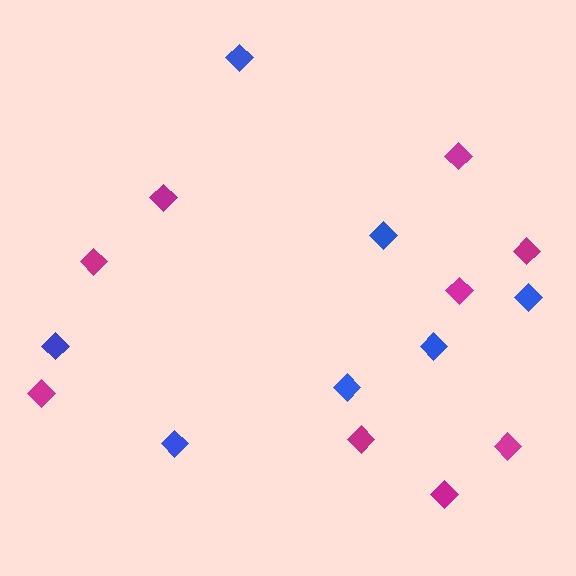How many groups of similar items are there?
There are 2 groups: one group of magenta diamonds (9) and one group of blue diamonds (7).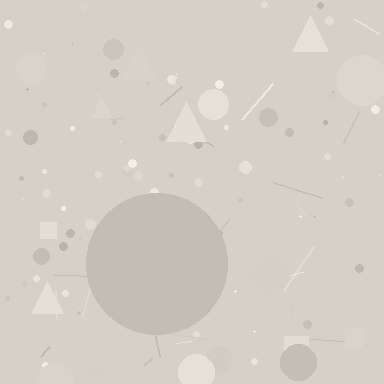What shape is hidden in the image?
A circle is hidden in the image.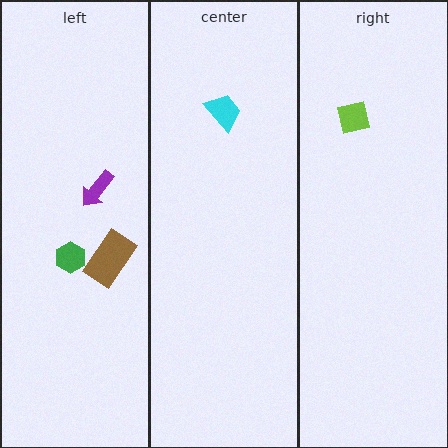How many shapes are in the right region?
1.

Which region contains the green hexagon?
The left region.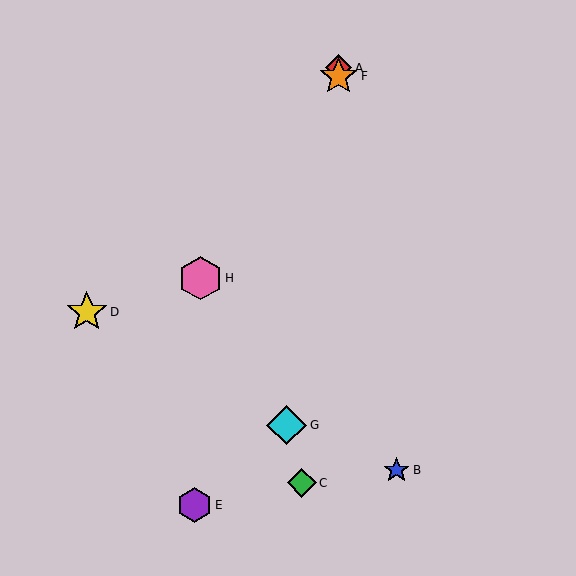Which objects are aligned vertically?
Objects A, F are aligned vertically.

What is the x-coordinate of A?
Object A is at x≈339.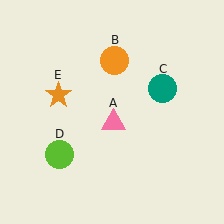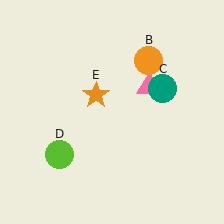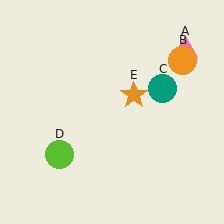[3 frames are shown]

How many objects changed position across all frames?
3 objects changed position: pink triangle (object A), orange circle (object B), orange star (object E).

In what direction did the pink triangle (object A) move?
The pink triangle (object A) moved up and to the right.